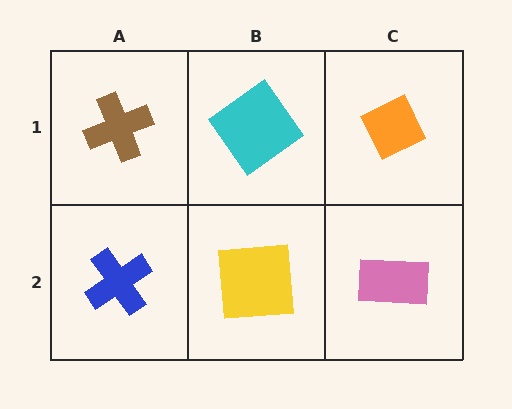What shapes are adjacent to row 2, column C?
An orange diamond (row 1, column C), a yellow square (row 2, column B).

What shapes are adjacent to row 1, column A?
A blue cross (row 2, column A), a cyan diamond (row 1, column B).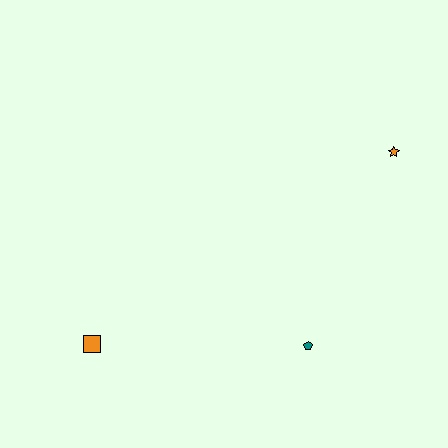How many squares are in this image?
There is 1 square.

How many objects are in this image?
There are 3 objects.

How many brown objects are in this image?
There are no brown objects.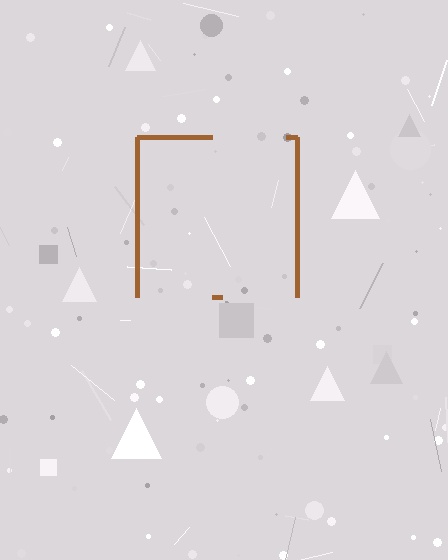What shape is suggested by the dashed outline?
The dashed outline suggests a square.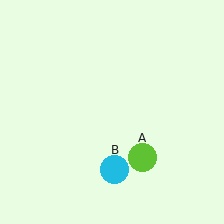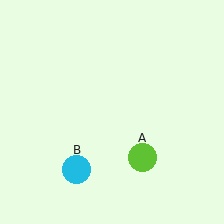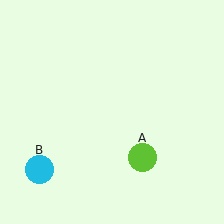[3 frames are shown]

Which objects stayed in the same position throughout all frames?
Lime circle (object A) remained stationary.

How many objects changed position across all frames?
1 object changed position: cyan circle (object B).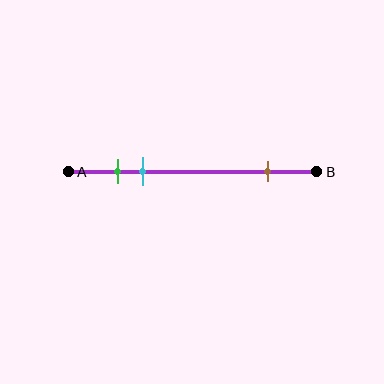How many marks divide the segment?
There are 3 marks dividing the segment.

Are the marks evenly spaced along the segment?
No, the marks are not evenly spaced.